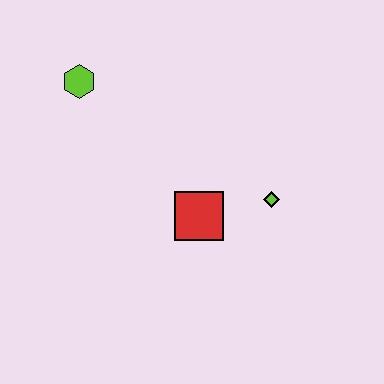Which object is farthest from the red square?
The lime hexagon is farthest from the red square.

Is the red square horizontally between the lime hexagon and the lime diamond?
Yes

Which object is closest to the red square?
The lime diamond is closest to the red square.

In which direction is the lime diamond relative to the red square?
The lime diamond is to the right of the red square.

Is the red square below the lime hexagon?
Yes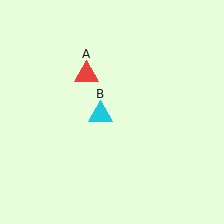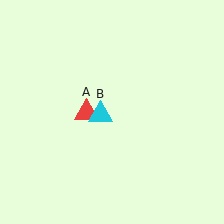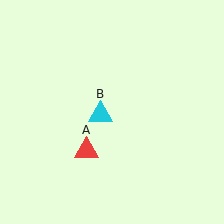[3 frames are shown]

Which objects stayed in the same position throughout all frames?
Cyan triangle (object B) remained stationary.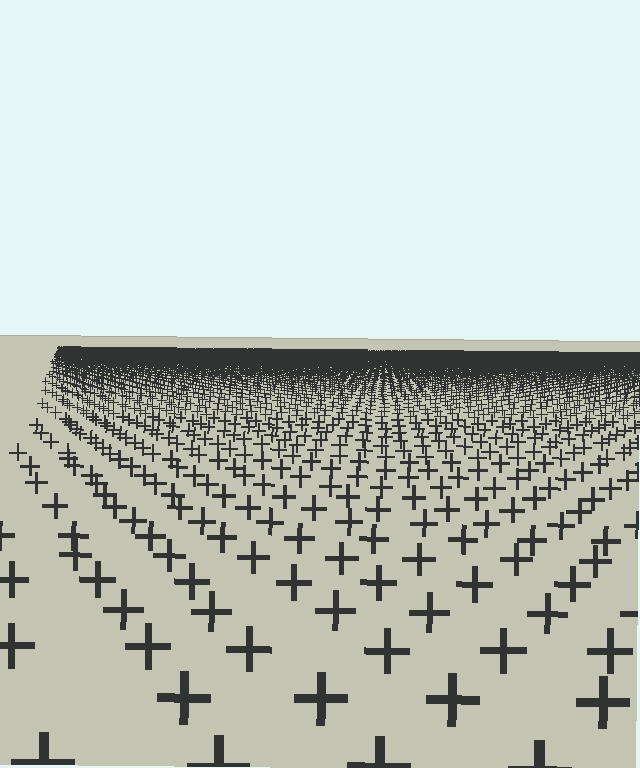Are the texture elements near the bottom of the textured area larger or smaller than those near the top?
Larger. Near the bottom, elements are closer to the viewer and appear at a bigger on-screen size.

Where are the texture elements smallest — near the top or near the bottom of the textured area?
Near the top.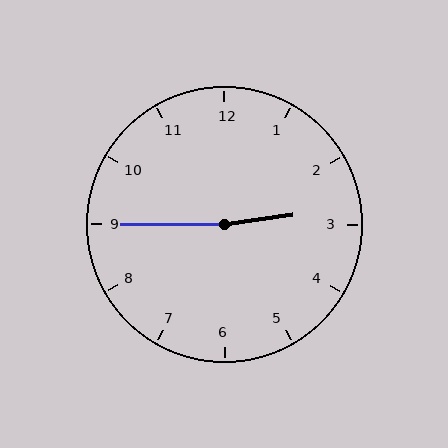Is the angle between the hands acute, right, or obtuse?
It is obtuse.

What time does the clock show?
2:45.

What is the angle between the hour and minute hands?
Approximately 172 degrees.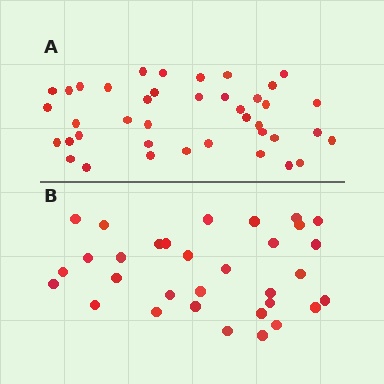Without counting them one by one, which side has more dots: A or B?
Region A (the top region) has more dots.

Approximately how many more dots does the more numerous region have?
Region A has roughly 8 or so more dots than region B.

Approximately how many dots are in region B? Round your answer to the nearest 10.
About 30 dots. (The exact count is 32, which rounds to 30.)